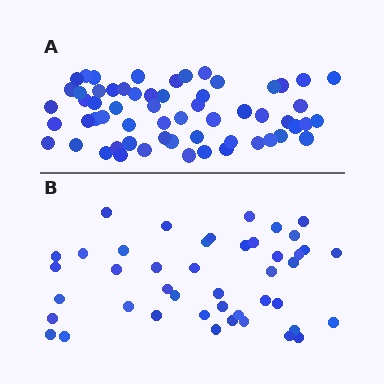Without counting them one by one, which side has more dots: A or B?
Region A (the top region) has more dots.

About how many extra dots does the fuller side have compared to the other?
Region A has approximately 15 more dots than region B.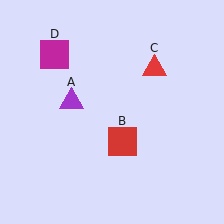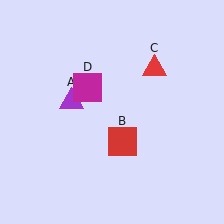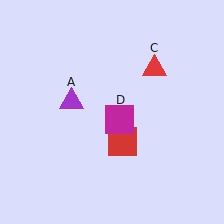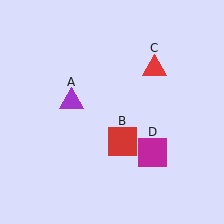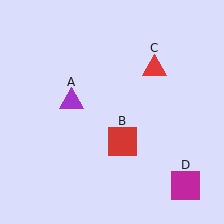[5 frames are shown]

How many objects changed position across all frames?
1 object changed position: magenta square (object D).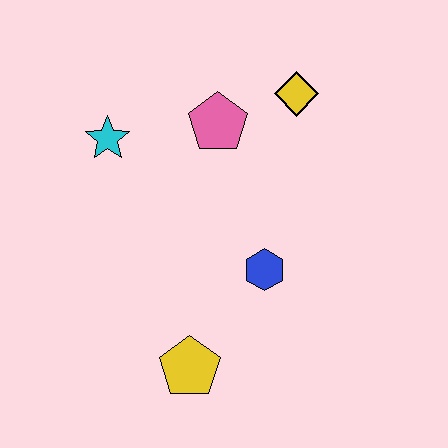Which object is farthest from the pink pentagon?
The yellow pentagon is farthest from the pink pentagon.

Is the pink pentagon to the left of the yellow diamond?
Yes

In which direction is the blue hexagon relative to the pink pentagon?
The blue hexagon is below the pink pentagon.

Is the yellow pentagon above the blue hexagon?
No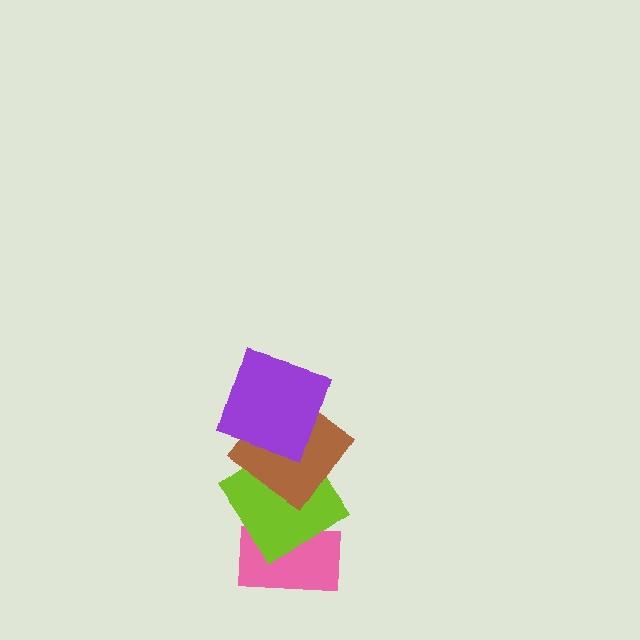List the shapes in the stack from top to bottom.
From top to bottom: the purple square, the brown diamond, the lime diamond, the pink rectangle.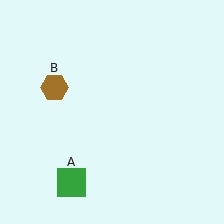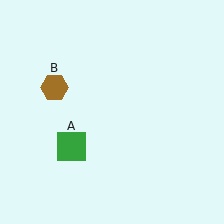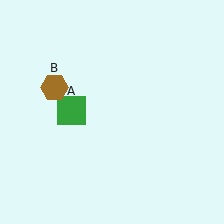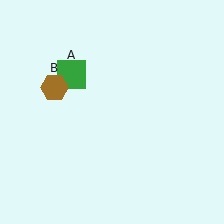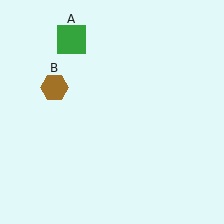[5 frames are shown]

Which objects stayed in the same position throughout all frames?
Brown hexagon (object B) remained stationary.